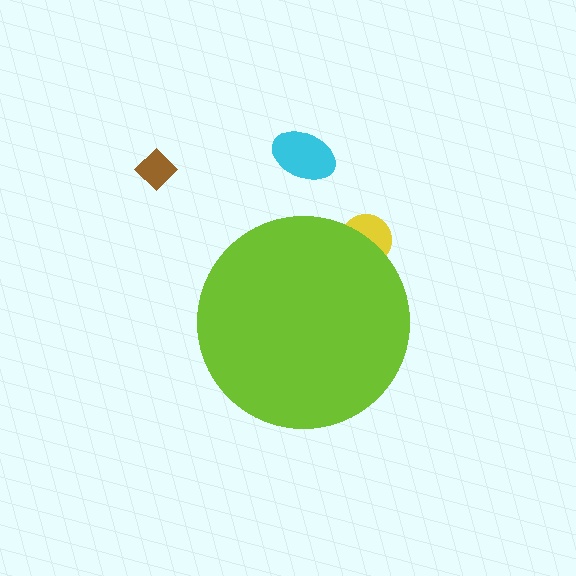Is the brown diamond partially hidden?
No, the brown diamond is fully visible.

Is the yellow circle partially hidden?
Yes, the yellow circle is partially hidden behind the lime circle.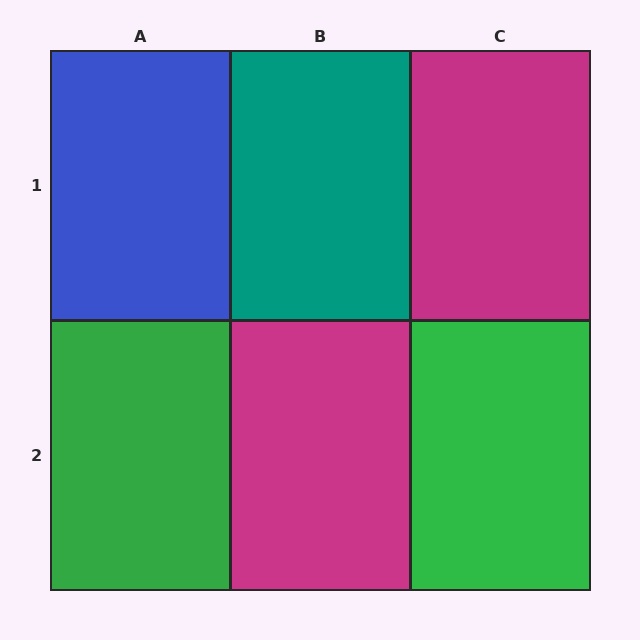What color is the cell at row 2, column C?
Green.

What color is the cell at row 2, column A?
Green.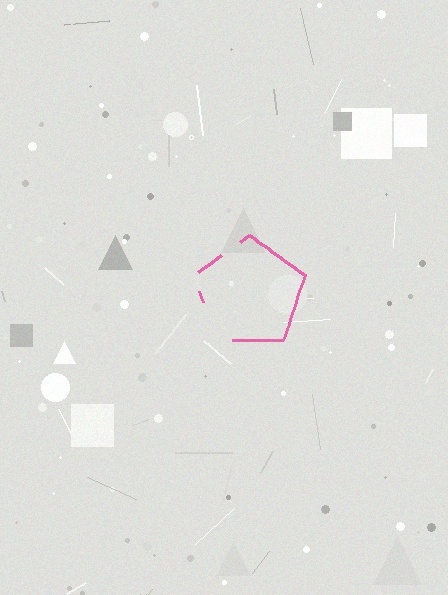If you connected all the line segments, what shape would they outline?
They would outline a pentagon.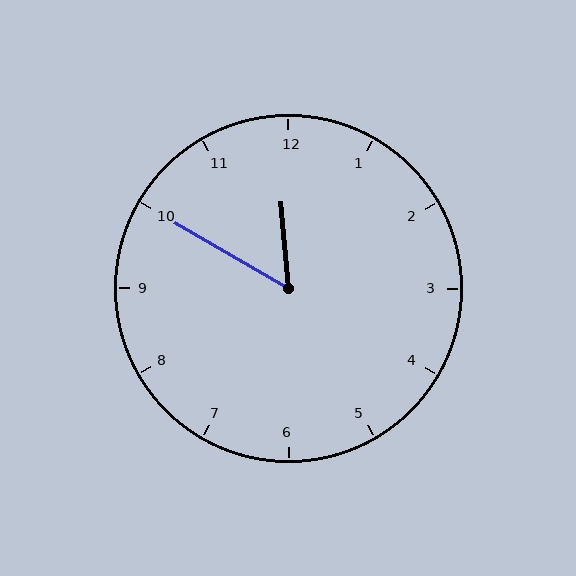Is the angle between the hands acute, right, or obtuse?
It is acute.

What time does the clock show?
11:50.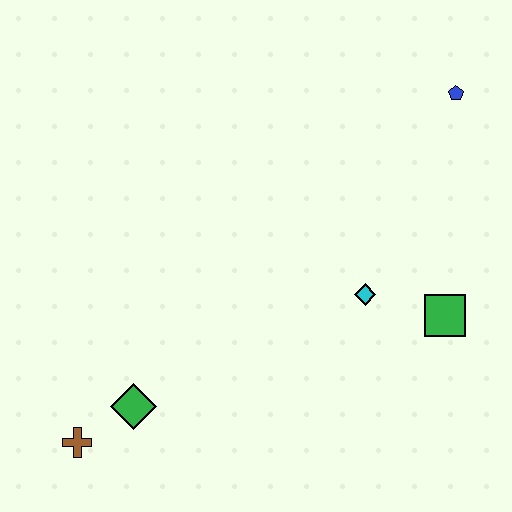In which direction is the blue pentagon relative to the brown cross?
The blue pentagon is to the right of the brown cross.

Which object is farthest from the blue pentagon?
The brown cross is farthest from the blue pentagon.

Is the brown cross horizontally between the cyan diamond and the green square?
No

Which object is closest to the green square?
The cyan diamond is closest to the green square.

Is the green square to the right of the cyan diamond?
Yes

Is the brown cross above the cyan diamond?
No